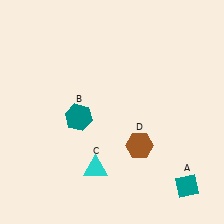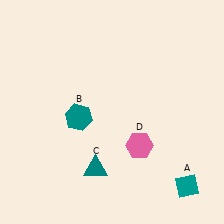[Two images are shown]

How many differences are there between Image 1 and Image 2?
There are 2 differences between the two images.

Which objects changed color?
C changed from cyan to teal. D changed from brown to pink.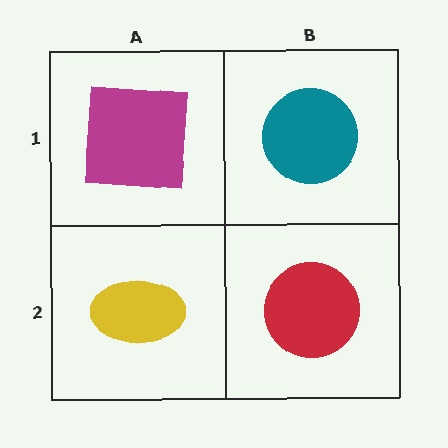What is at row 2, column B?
A red circle.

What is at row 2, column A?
A yellow ellipse.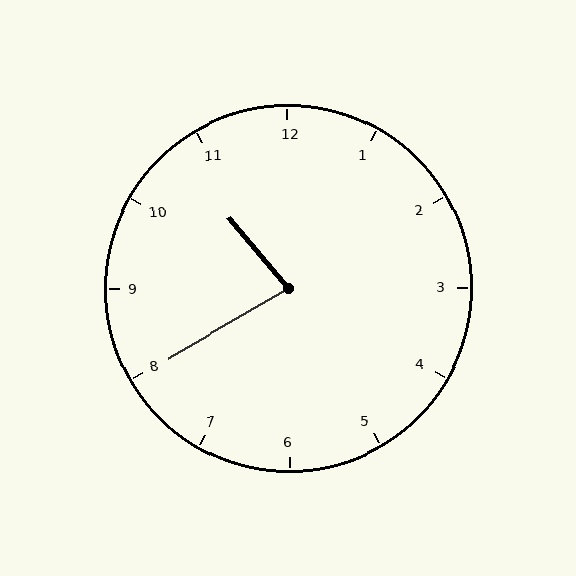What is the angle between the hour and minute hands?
Approximately 80 degrees.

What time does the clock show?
10:40.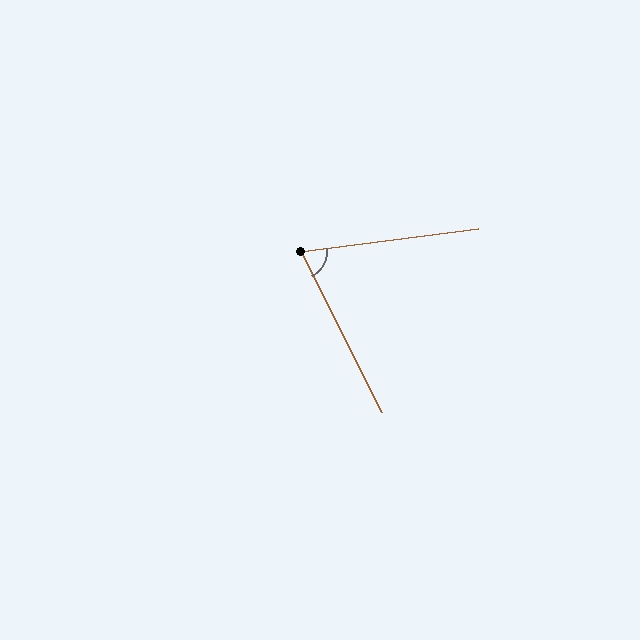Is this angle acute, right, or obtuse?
It is acute.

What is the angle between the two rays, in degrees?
Approximately 71 degrees.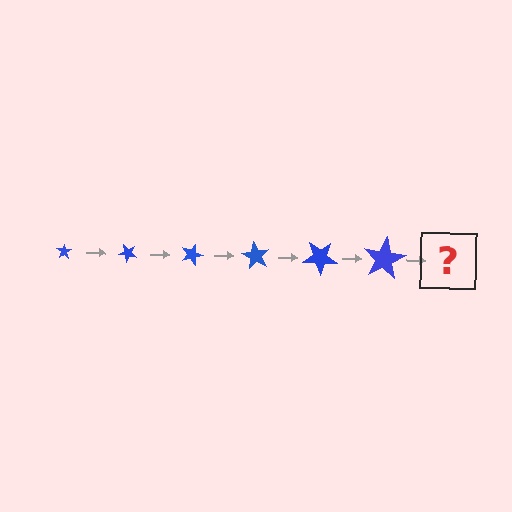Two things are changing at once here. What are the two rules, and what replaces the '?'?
The two rules are that the star grows larger each step and it rotates 45 degrees each step. The '?' should be a star, larger than the previous one and rotated 270 degrees from the start.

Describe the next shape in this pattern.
It should be a star, larger than the previous one and rotated 270 degrees from the start.